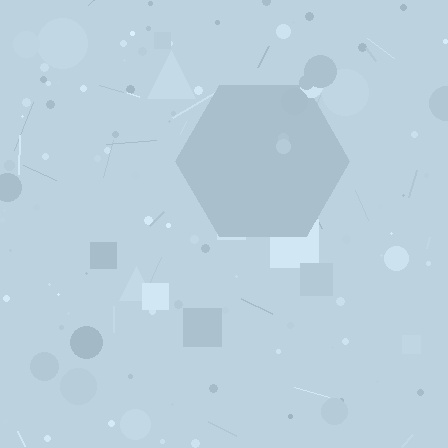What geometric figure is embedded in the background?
A hexagon is embedded in the background.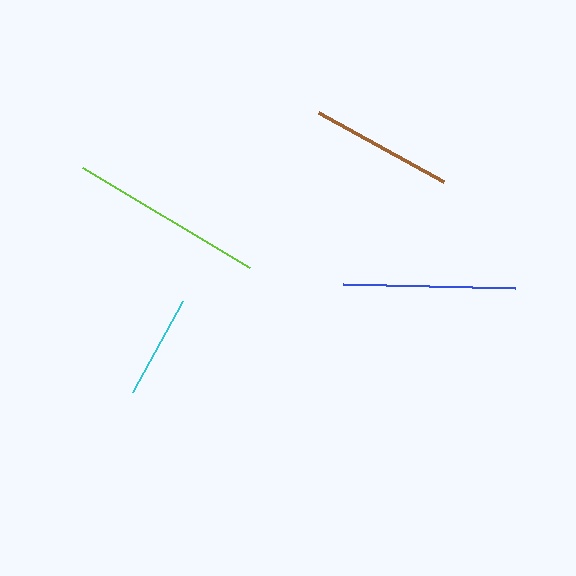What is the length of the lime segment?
The lime segment is approximately 195 pixels long.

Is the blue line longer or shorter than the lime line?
The lime line is longer than the blue line.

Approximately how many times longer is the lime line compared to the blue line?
The lime line is approximately 1.1 times the length of the blue line.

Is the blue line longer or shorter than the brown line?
The blue line is longer than the brown line.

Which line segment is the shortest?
The cyan line is the shortest at approximately 104 pixels.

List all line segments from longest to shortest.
From longest to shortest: lime, blue, brown, cyan.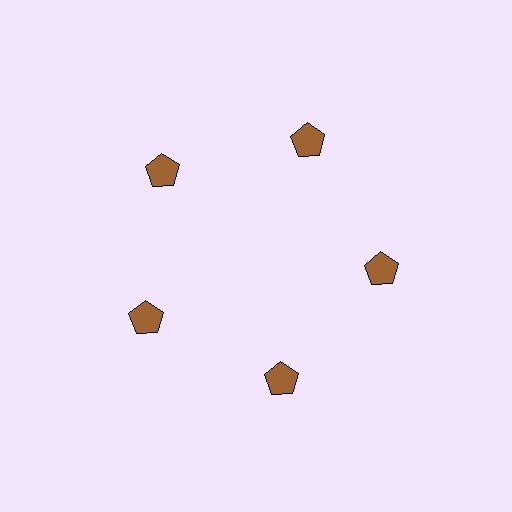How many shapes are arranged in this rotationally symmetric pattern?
There are 5 shapes, arranged in 5 groups of 1.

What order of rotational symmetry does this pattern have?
This pattern has 5-fold rotational symmetry.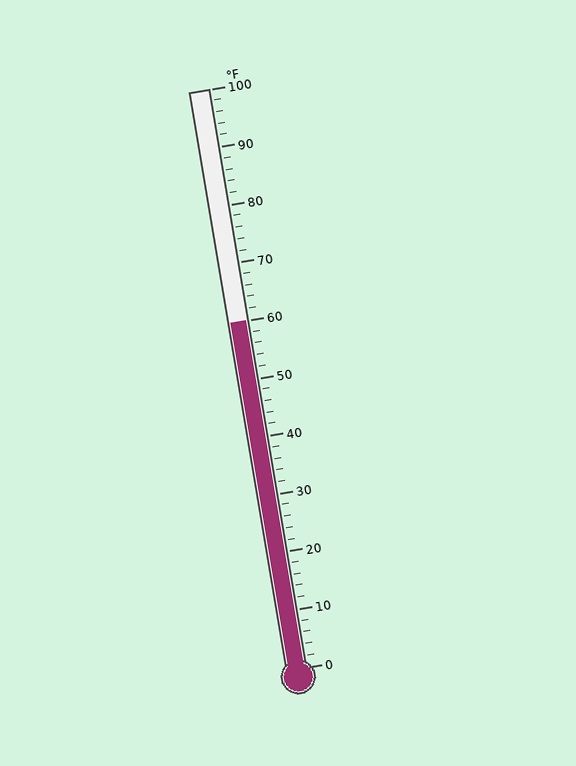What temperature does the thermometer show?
The thermometer shows approximately 60°F.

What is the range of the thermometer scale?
The thermometer scale ranges from 0°F to 100°F.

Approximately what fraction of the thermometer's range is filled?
The thermometer is filled to approximately 60% of its range.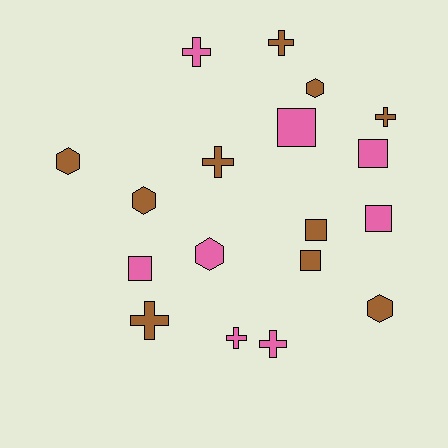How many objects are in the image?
There are 18 objects.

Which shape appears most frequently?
Cross, with 7 objects.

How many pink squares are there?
There are 4 pink squares.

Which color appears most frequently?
Brown, with 10 objects.